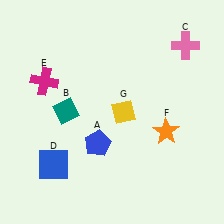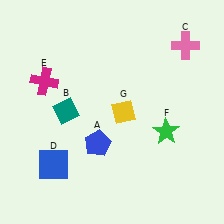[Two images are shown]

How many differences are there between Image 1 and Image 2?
There is 1 difference between the two images.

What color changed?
The star (F) changed from orange in Image 1 to green in Image 2.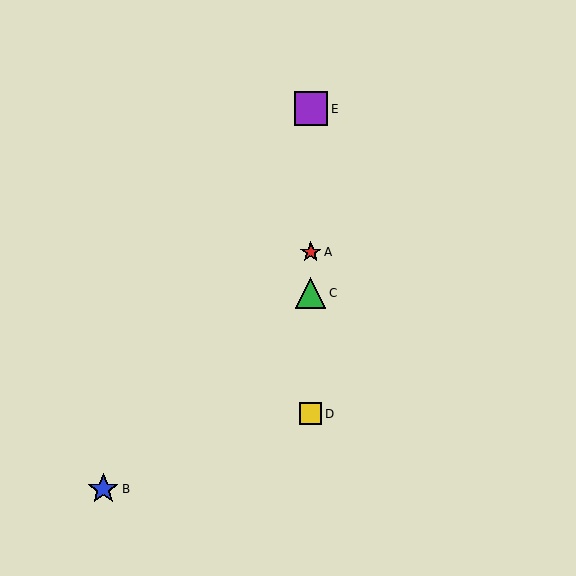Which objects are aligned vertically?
Objects A, C, D, E are aligned vertically.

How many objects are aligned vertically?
4 objects (A, C, D, E) are aligned vertically.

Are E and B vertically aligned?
No, E is at x≈311 and B is at x≈103.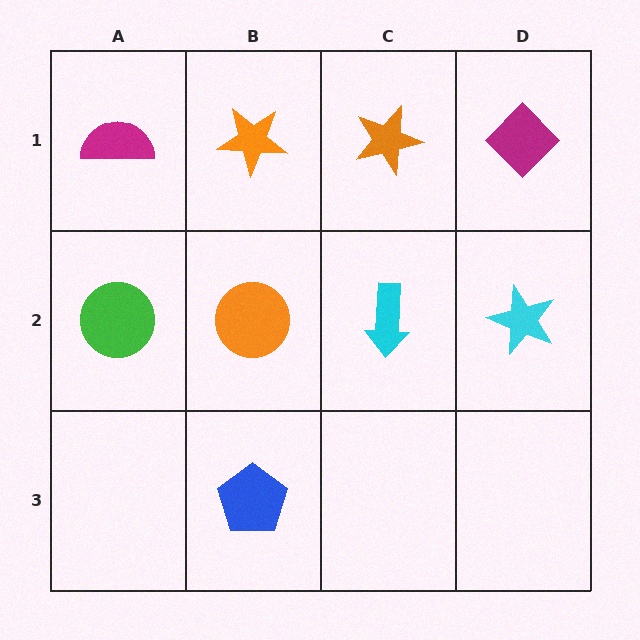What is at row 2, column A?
A green circle.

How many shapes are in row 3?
1 shape.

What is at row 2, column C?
A cyan arrow.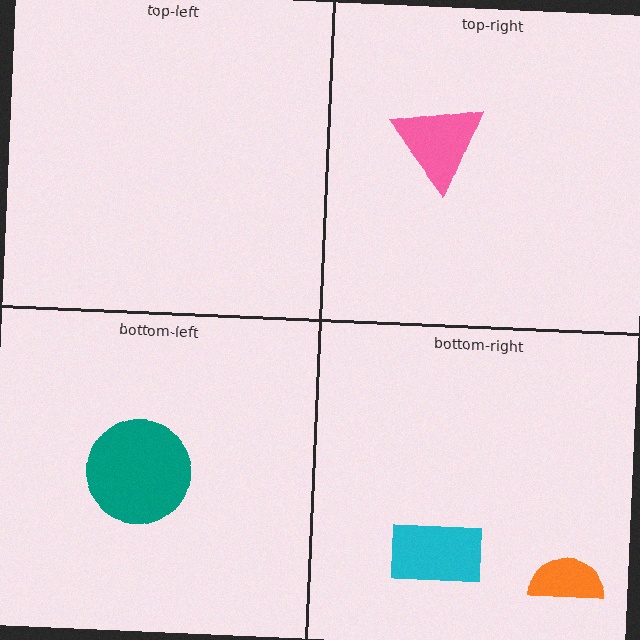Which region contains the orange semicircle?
The bottom-right region.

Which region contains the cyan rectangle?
The bottom-right region.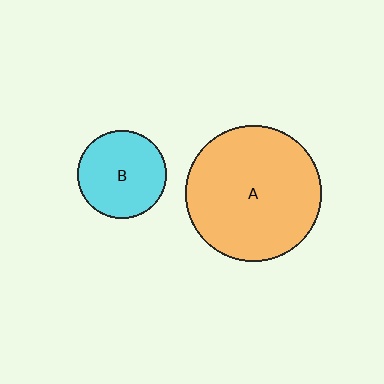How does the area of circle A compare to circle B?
Approximately 2.4 times.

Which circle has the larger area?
Circle A (orange).